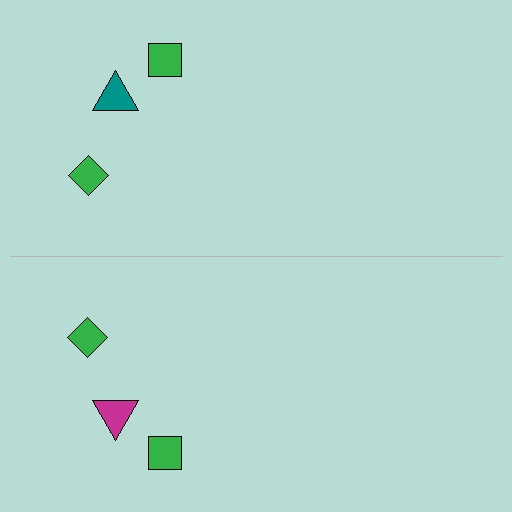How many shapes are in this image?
There are 6 shapes in this image.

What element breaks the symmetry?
The magenta triangle on the bottom side breaks the symmetry — its mirror counterpart is teal.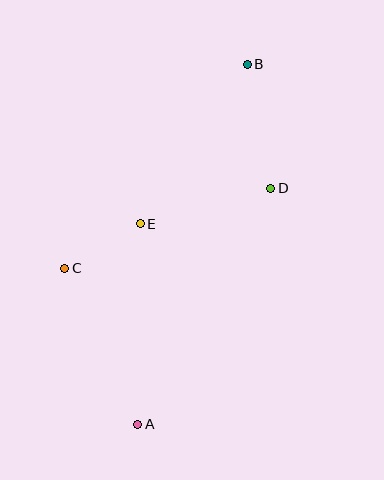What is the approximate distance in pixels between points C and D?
The distance between C and D is approximately 221 pixels.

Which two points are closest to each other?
Points C and E are closest to each other.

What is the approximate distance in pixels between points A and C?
The distance between A and C is approximately 172 pixels.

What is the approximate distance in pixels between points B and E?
The distance between B and E is approximately 192 pixels.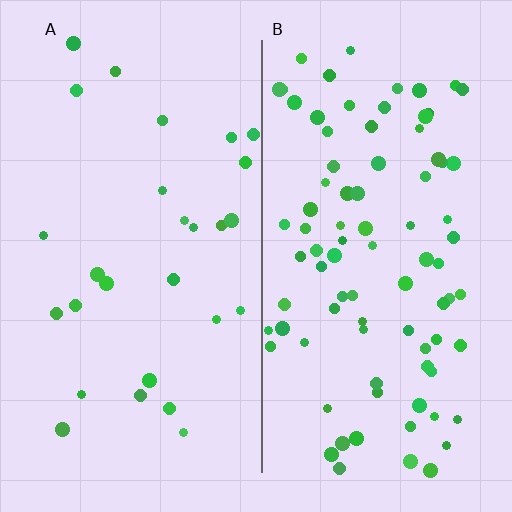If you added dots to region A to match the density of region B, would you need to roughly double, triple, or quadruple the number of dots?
Approximately triple.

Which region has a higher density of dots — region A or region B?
B (the right).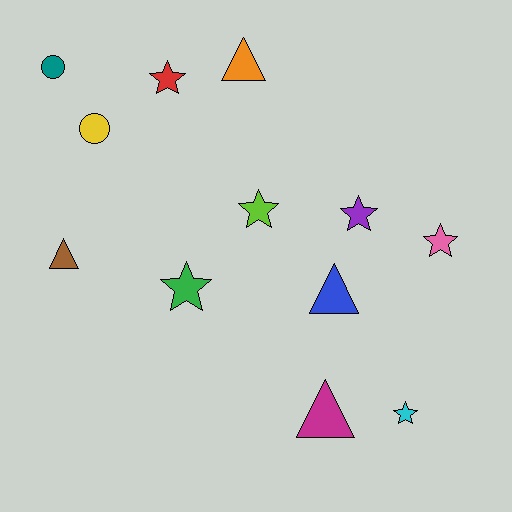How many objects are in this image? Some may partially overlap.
There are 12 objects.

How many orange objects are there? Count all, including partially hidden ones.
There is 1 orange object.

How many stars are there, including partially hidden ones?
There are 6 stars.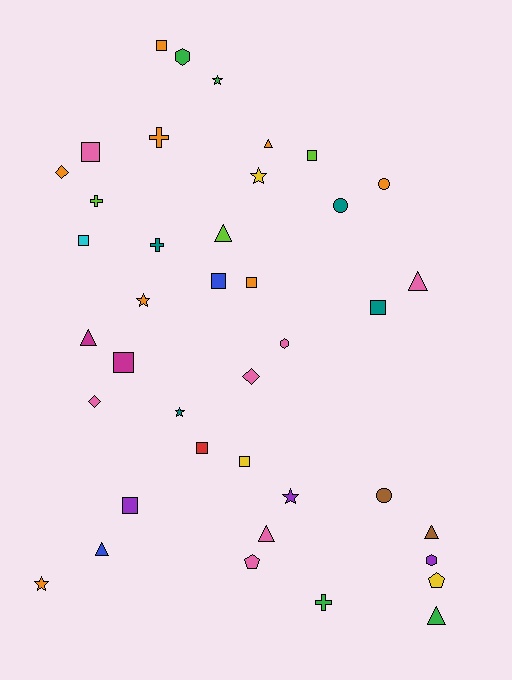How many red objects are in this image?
There is 1 red object.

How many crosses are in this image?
There are 4 crosses.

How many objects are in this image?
There are 40 objects.